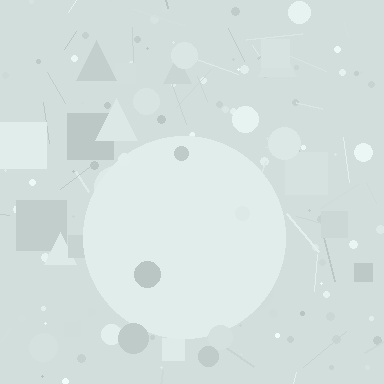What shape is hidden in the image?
A circle is hidden in the image.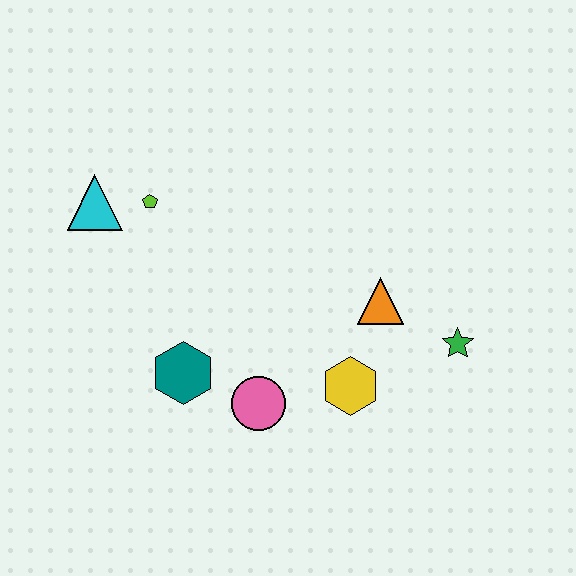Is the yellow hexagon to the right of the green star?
No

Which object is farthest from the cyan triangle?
The green star is farthest from the cyan triangle.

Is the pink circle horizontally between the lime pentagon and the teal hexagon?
No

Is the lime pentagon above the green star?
Yes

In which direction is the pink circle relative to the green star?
The pink circle is to the left of the green star.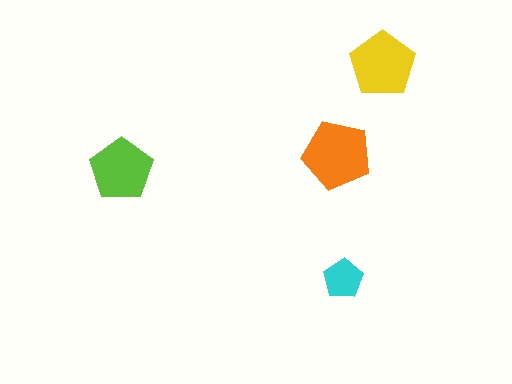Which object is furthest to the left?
The lime pentagon is leftmost.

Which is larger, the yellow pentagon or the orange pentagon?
The orange one.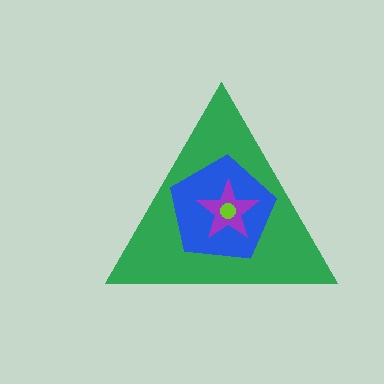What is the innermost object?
The lime circle.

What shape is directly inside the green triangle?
The blue pentagon.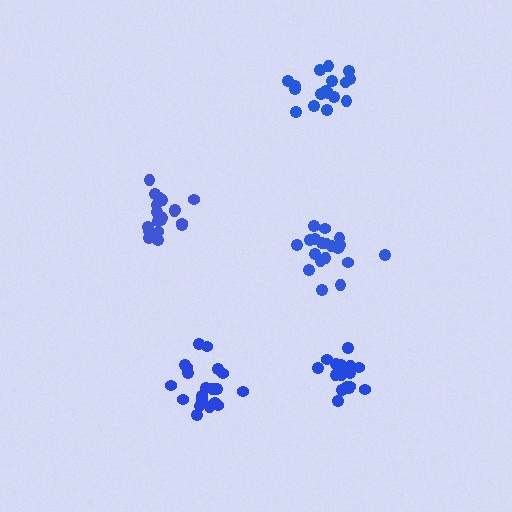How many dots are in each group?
Group 1: 17 dots, Group 2: 19 dots, Group 3: 17 dots, Group 4: 19 dots, Group 5: 20 dots (92 total).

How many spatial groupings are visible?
There are 5 spatial groupings.